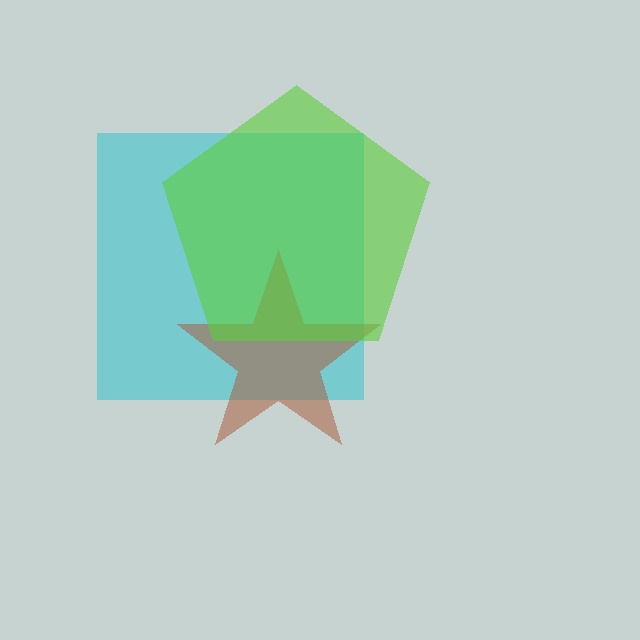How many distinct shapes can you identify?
There are 3 distinct shapes: a cyan square, a brown star, a lime pentagon.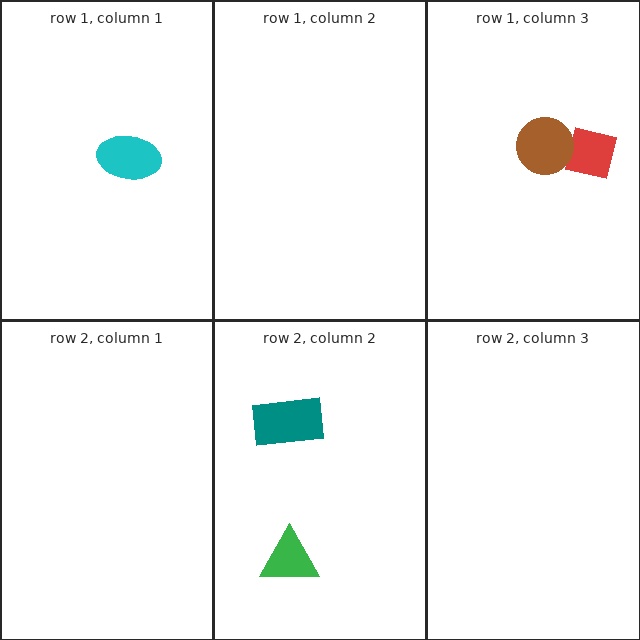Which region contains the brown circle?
The row 1, column 3 region.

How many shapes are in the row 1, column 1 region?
1.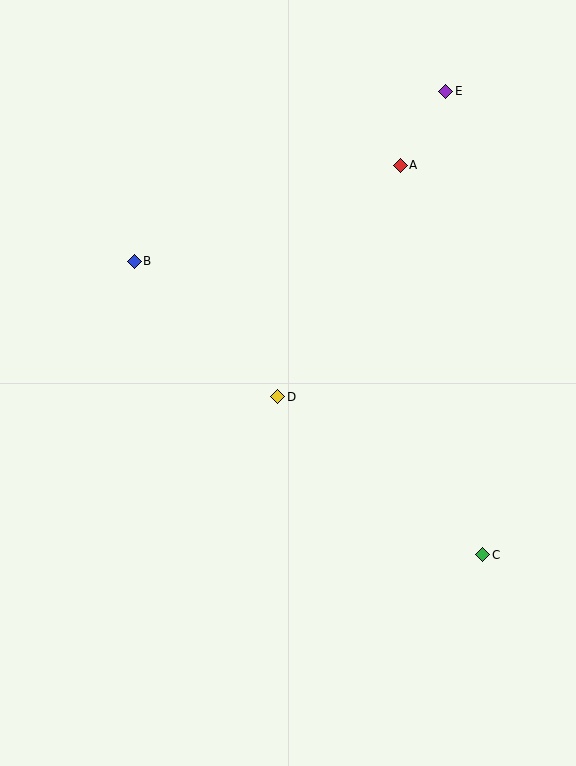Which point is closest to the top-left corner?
Point B is closest to the top-left corner.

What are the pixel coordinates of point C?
Point C is at (483, 555).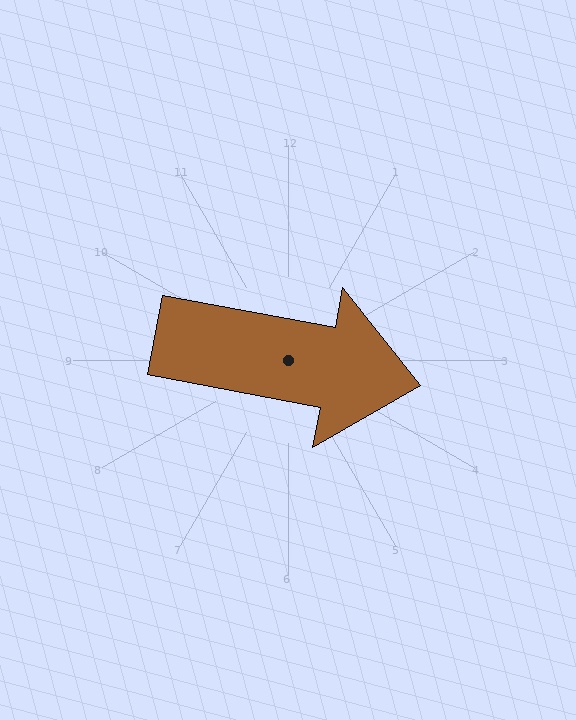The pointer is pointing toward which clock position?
Roughly 3 o'clock.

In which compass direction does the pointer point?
East.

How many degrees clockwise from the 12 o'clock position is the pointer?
Approximately 101 degrees.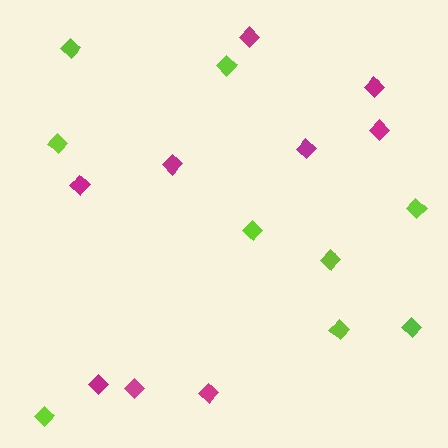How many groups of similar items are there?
There are 2 groups: one group of magenta diamonds (9) and one group of lime diamonds (9).